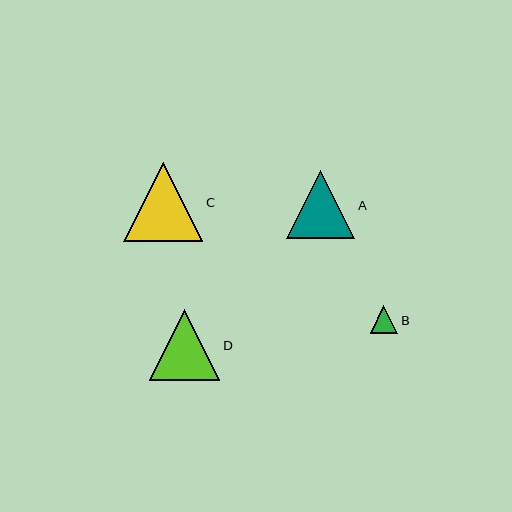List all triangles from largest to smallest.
From largest to smallest: C, D, A, B.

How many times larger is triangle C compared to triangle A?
Triangle C is approximately 1.2 times the size of triangle A.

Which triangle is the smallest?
Triangle B is the smallest with a size of approximately 28 pixels.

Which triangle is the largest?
Triangle C is the largest with a size of approximately 79 pixels.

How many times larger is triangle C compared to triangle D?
Triangle C is approximately 1.1 times the size of triangle D.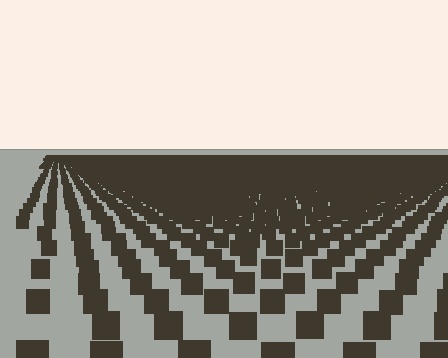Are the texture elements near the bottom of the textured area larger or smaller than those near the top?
Larger. Near the bottom, elements are closer to the viewer and appear at a bigger on-screen size.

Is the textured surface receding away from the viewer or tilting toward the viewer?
The surface is receding away from the viewer. Texture elements get smaller and denser toward the top.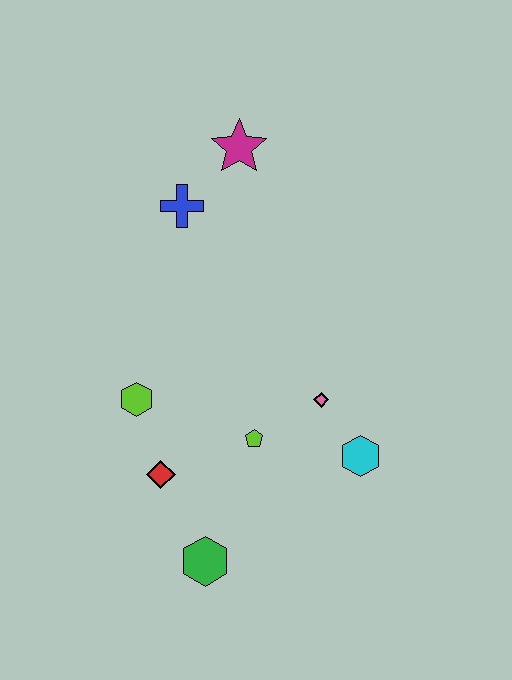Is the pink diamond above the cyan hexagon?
Yes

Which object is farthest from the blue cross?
The green hexagon is farthest from the blue cross.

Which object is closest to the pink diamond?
The cyan hexagon is closest to the pink diamond.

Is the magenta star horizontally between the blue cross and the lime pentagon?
Yes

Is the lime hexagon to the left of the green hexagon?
Yes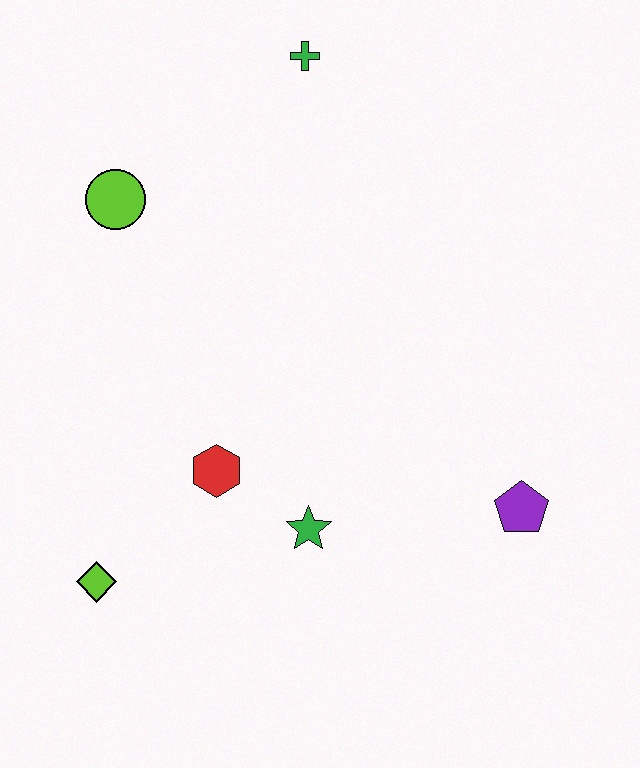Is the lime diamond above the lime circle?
No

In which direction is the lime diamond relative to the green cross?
The lime diamond is below the green cross.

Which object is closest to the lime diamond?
The red hexagon is closest to the lime diamond.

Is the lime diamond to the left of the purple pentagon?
Yes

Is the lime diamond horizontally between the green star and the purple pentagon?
No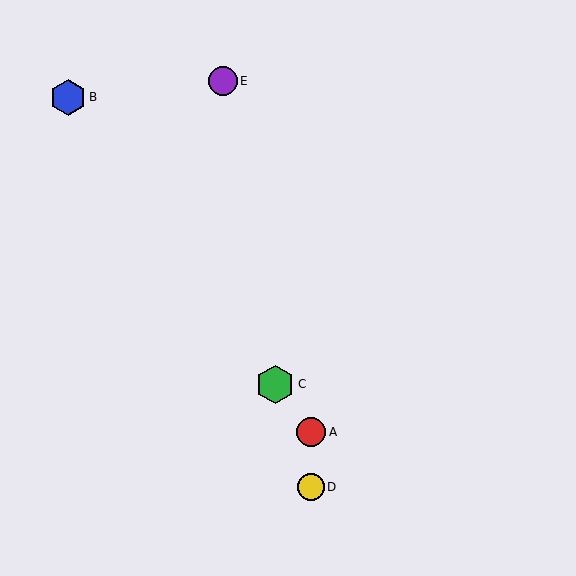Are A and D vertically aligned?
Yes, both are at x≈311.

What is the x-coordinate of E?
Object E is at x≈223.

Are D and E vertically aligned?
No, D is at x≈311 and E is at x≈223.